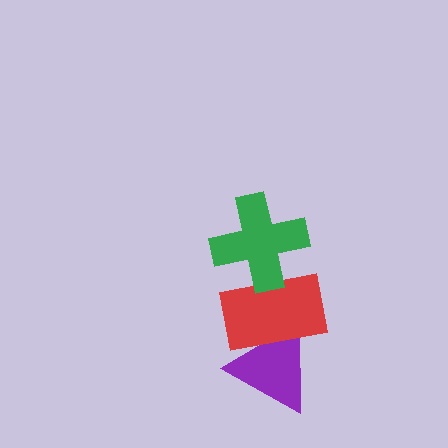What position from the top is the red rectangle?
The red rectangle is 2nd from the top.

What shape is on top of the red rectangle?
The green cross is on top of the red rectangle.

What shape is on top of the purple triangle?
The red rectangle is on top of the purple triangle.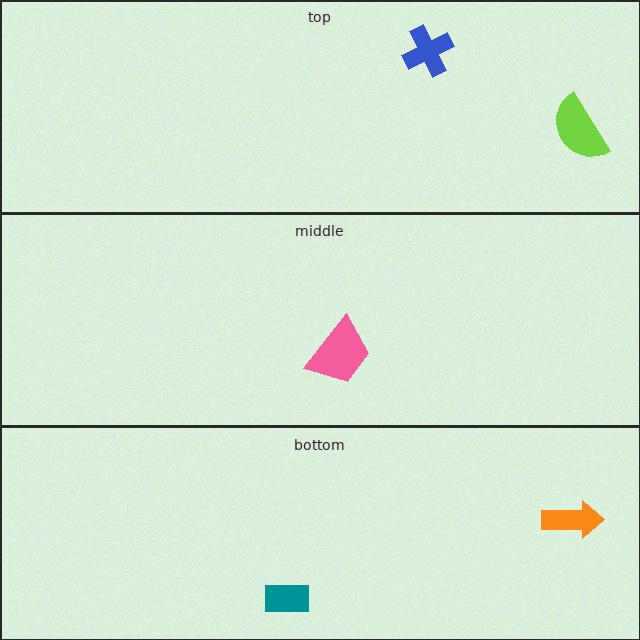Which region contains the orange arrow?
The bottom region.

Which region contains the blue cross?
The top region.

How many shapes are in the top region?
2.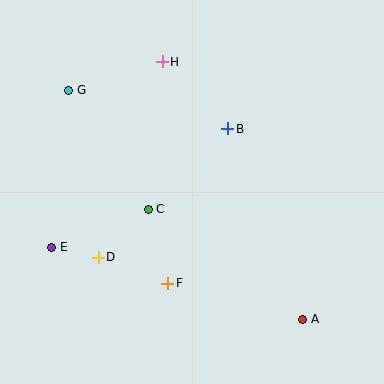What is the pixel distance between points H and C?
The distance between H and C is 148 pixels.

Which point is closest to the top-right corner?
Point B is closest to the top-right corner.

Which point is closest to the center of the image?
Point C at (148, 209) is closest to the center.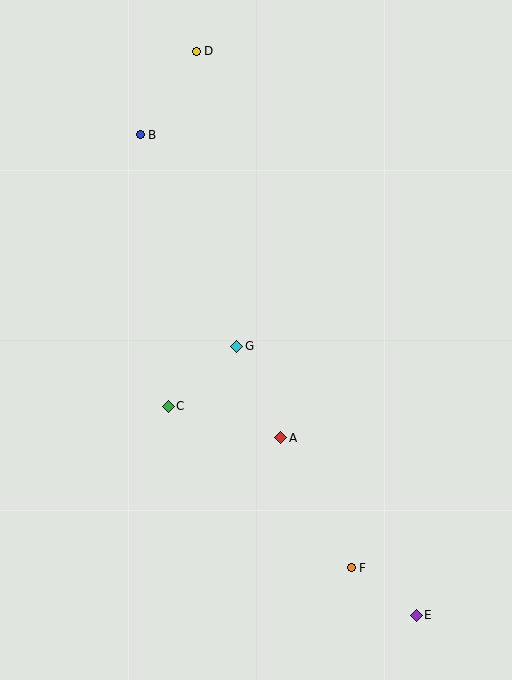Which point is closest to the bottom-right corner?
Point E is closest to the bottom-right corner.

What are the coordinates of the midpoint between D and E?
The midpoint between D and E is at (306, 333).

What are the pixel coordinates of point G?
Point G is at (237, 346).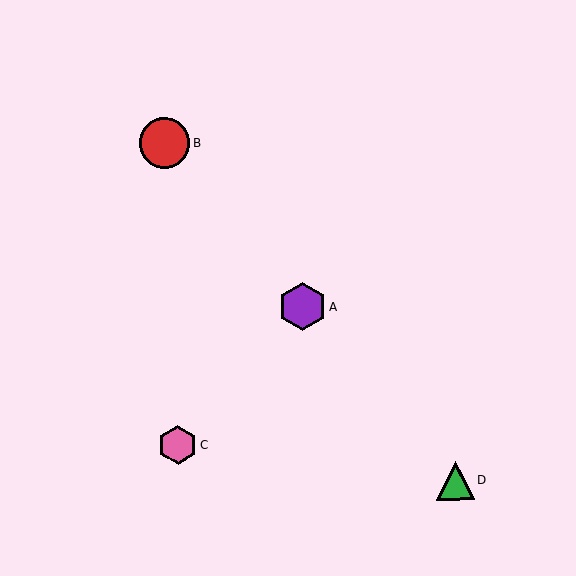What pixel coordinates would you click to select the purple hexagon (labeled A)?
Click at (302, 307) to select the purple hexagon A.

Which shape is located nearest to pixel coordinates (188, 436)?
The pink hexagon (labeled C) at (178, 445) is nearest to that location.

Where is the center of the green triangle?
The center of the green triangle is at (455, 481).